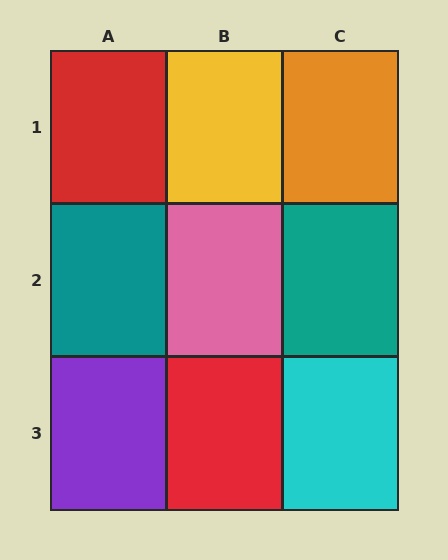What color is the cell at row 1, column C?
Orange.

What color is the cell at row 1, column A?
Red.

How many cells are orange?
1 cell is orange.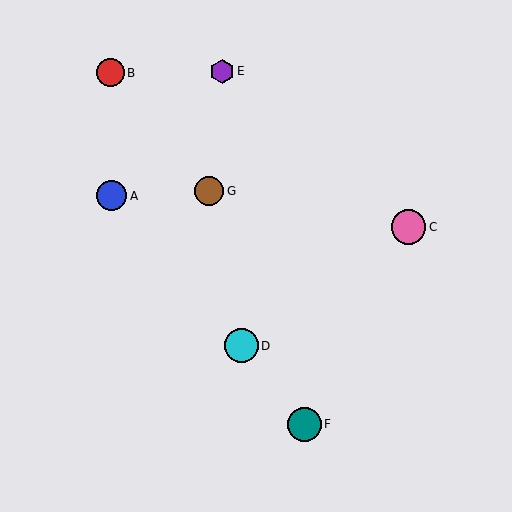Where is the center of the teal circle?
The center of the teal circle is at (304, 424).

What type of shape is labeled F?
Shape F is a teal circle.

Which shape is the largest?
The pink circle (labeled C) is the largest.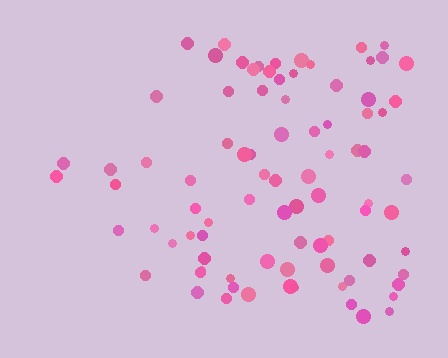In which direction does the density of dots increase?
From left to right, with the right side densest.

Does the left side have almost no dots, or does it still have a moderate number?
Still a moderate number, just noticeably fewer than the right.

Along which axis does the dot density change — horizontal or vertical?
Horizontal.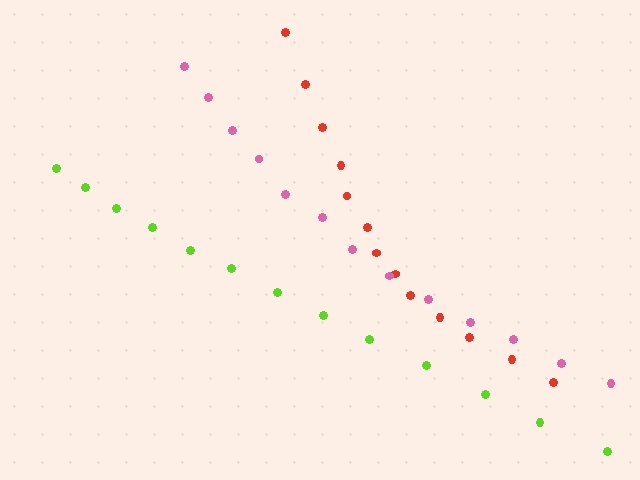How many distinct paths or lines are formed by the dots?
There are 3 distinct paths.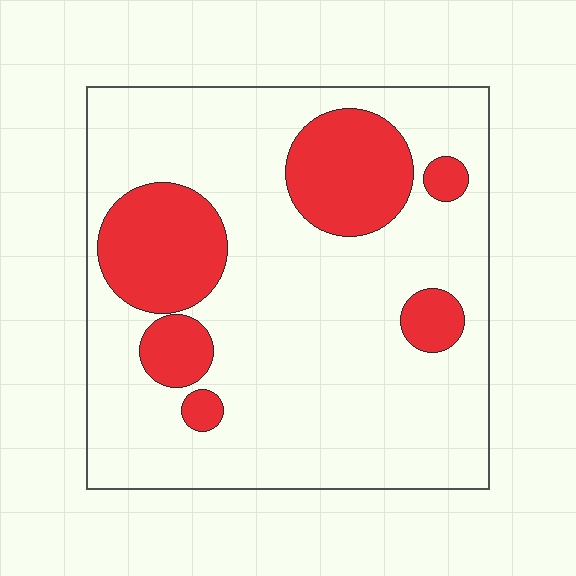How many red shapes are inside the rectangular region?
6.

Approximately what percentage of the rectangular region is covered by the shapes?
Approximately 25%.